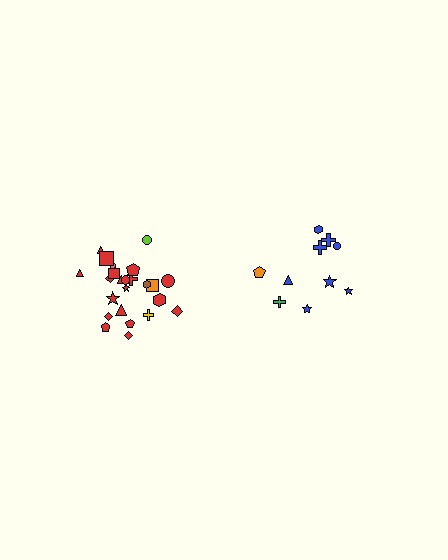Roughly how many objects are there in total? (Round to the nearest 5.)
Roughly 35 objects in total.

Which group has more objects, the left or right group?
The left group.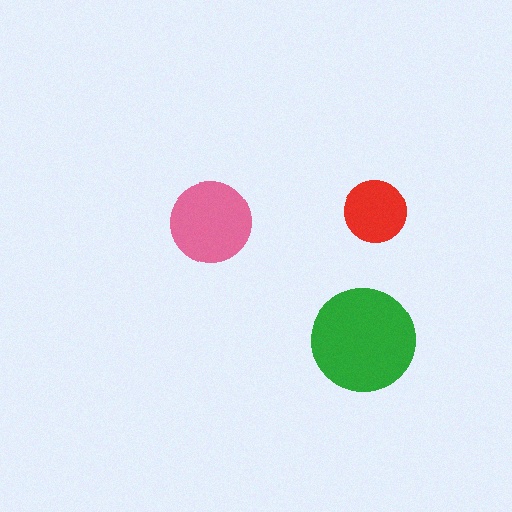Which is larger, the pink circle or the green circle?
The green one.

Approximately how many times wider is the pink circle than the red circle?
About 1.5 times wider.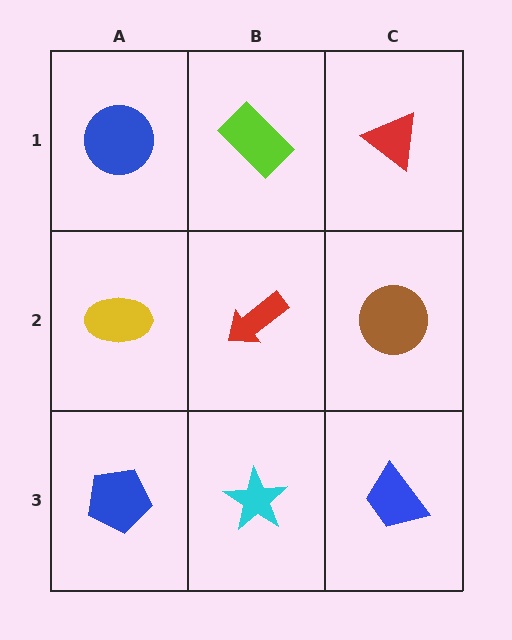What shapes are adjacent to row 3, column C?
A brown circle (row 2, column C), a cyan star (row 3, column B).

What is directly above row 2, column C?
A red triangle.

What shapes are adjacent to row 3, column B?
A red arrow (row 2, column B), a blue pentagon (row 3, column A), a blue trapezoid (row 3, column C).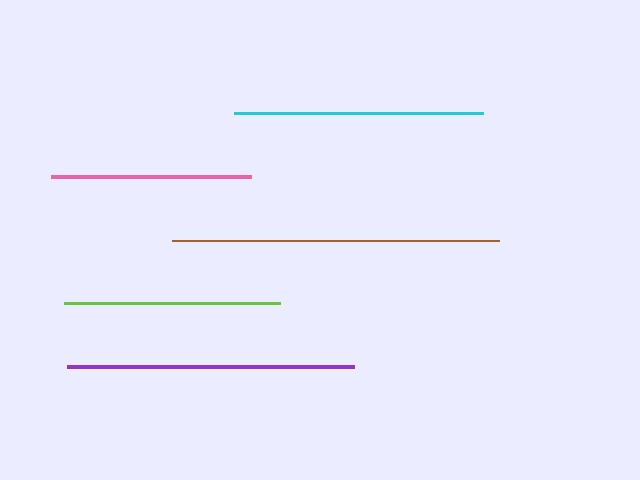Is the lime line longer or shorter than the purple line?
The purple line is longer than the lime line.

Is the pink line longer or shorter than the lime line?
The lime line is longer than the pink line.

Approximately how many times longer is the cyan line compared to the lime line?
The cyan line is approximately 1.2 times the length of the lime line.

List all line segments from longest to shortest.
From longest to shortest: brown, purple, cyan, lime, pink.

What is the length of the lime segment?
The lime segment is approximately 216 pixels long.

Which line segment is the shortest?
The pink line is the shortest at approximately 200 pixels.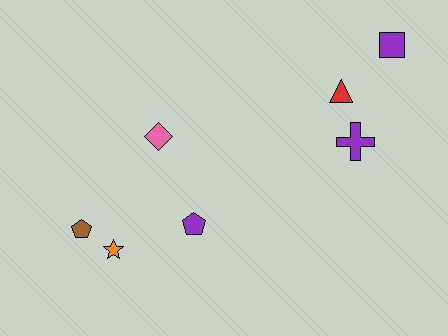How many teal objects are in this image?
There are no teal objects.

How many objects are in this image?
There are 7 objects.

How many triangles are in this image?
There is 1 triangle.